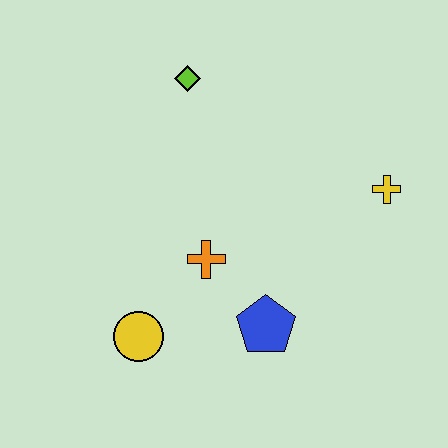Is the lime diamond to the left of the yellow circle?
No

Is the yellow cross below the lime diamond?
Yes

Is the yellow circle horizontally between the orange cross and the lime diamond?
No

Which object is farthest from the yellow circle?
The yellow cross is farthest from the yellow circle.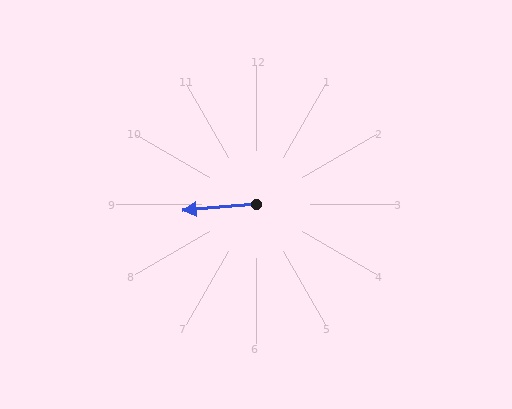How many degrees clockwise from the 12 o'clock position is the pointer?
Approximately 266 degrees.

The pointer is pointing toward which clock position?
Roughly 9 o'clock.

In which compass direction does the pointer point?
West.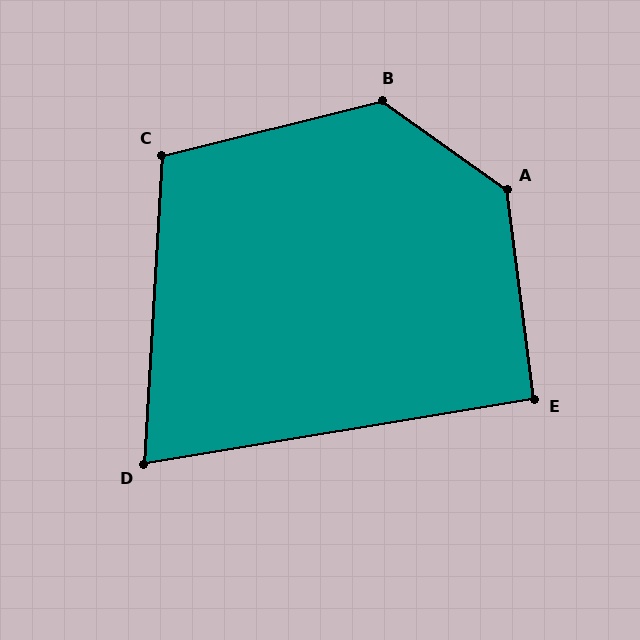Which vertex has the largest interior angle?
A, at approximately 133 degrees.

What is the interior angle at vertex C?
Approximately 107 degrees (obtuse).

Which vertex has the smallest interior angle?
D, at approximately 77 degrees.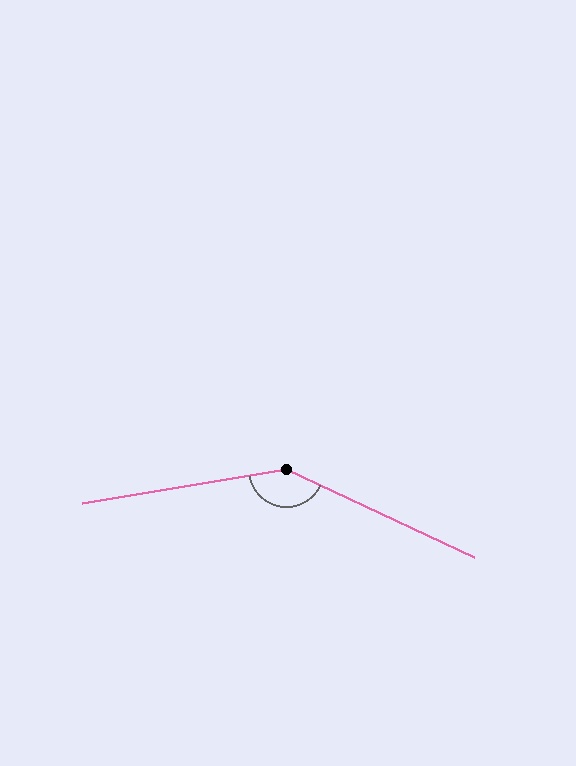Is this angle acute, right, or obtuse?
It is obtuse.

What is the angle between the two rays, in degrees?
Approximately 145 degrees.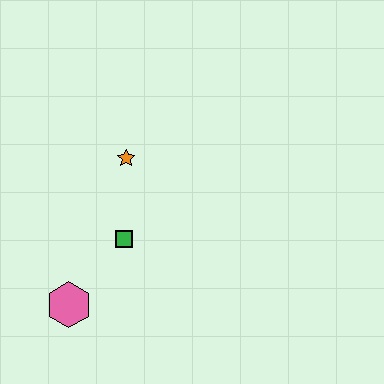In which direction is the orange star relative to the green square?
The orange star is above the green square.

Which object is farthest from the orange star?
The pink hexagon is farthest from the orange star.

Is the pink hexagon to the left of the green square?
Yes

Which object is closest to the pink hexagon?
The green square is closest to the pink hexagon.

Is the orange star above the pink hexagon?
Yes